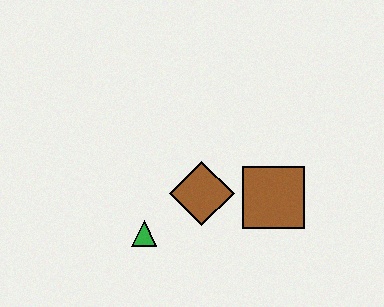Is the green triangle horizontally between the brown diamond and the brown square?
No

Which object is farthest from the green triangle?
The brown square is farthest from the green triangle.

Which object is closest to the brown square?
The brown diamond is closest to the brown square.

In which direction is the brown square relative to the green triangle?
The brown square is to the right of the green triangle.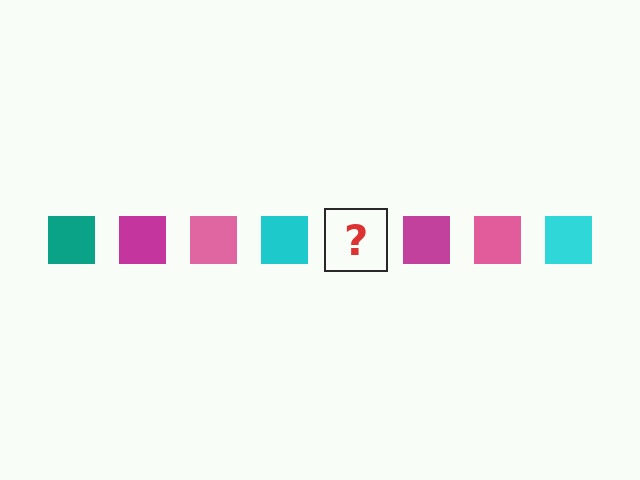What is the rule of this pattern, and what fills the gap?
The rule is that the pattern cycles through teal, magenta, pink, cyan squares. The gap should be filled with a teal square.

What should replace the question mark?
The question mark should be replaced with a teal square.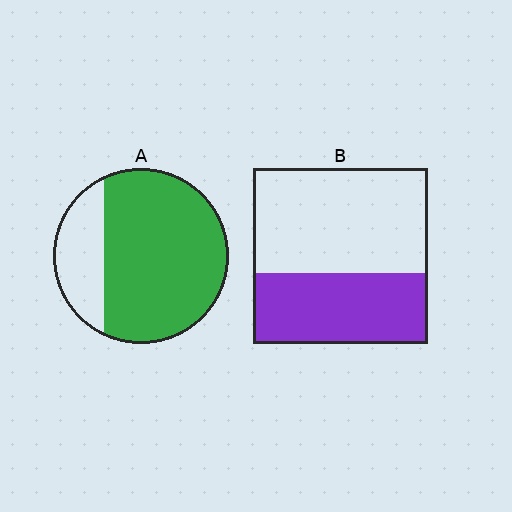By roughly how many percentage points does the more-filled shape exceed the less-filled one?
By roughly 35 percentage points (A over B).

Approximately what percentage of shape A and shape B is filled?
A is approximately 75% and B is approximately 40%.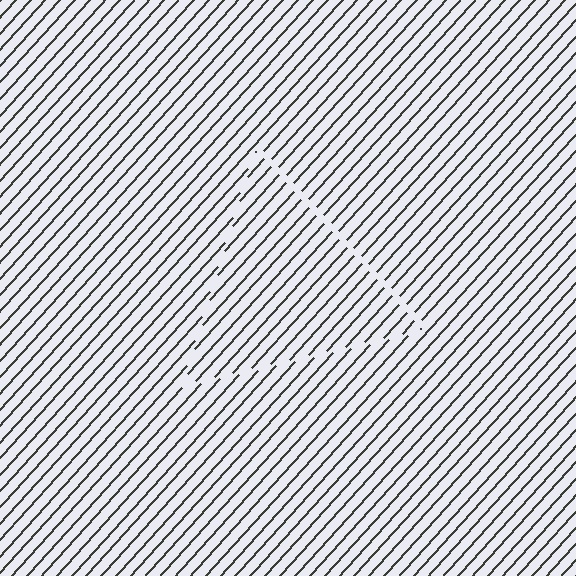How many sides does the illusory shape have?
3 sides — the line-ends trace a triangle.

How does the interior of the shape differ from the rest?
The interior of the shape contains the same grating, shifted by half a period — the contour is defined by the phase discontinuity where line-ends from the inner and outer gratings abut.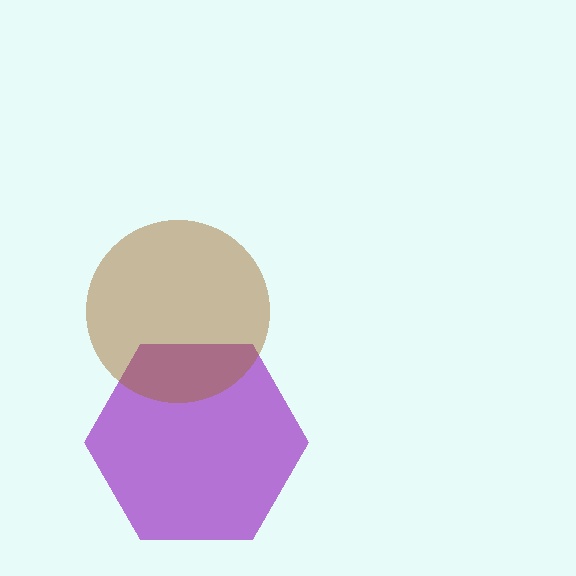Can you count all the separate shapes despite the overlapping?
Yes, there are 2 separate shapes.